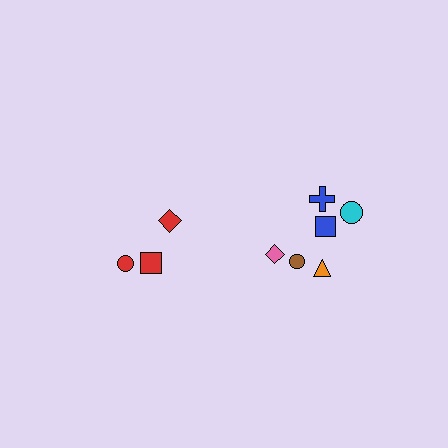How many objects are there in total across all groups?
There are 9 objects.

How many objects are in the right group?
There are 6 objects.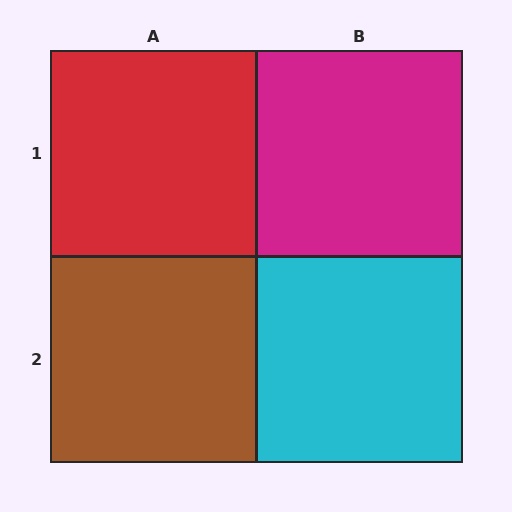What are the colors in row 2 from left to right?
Brown, cyan.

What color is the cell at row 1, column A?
Red.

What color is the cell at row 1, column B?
Magenta.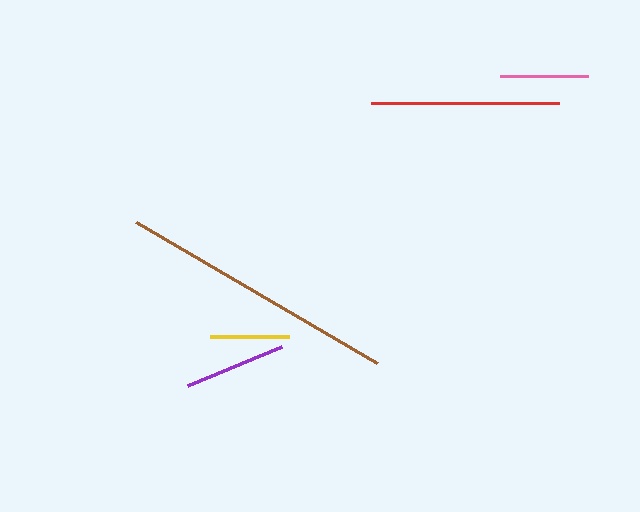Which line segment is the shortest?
The yellow line is the shortest at approximately 80 pixels.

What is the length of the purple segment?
The purple segment is approximately 102 pixels long.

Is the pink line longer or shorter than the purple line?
The purple line is longer than the pink line.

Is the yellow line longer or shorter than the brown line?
The brown line is longer than the yellow line.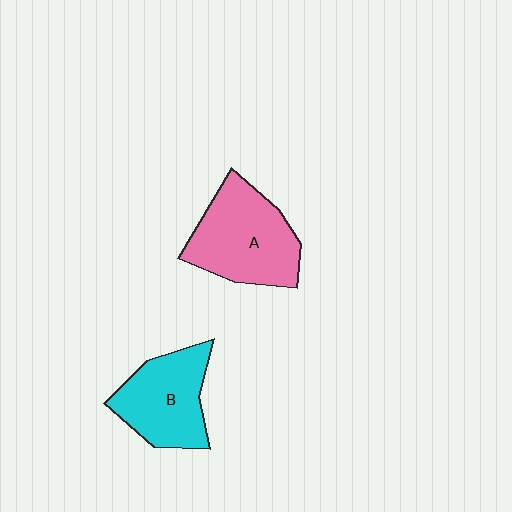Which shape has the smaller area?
Shape B (cyan).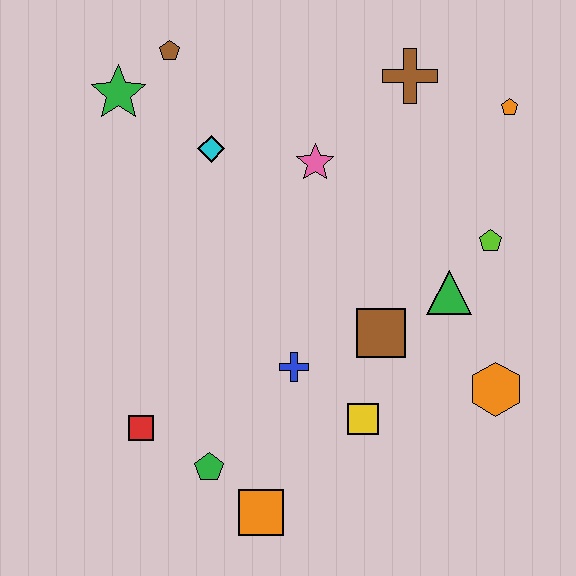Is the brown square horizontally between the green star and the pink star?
No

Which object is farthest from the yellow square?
The brown pentagon is farthest from the yellow square.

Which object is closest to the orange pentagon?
The brown cross is closest to the orange pentagon.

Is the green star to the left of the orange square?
Yes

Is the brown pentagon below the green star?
No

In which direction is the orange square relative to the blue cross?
The orange square is below the blue cross.